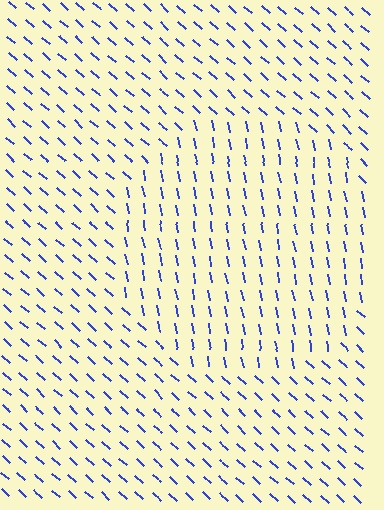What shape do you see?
I see a circle.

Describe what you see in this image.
The image is filled with small blue line segments. A circle region in the image has lines oriented differently from the surrounding lines, creating a visible texture boundary.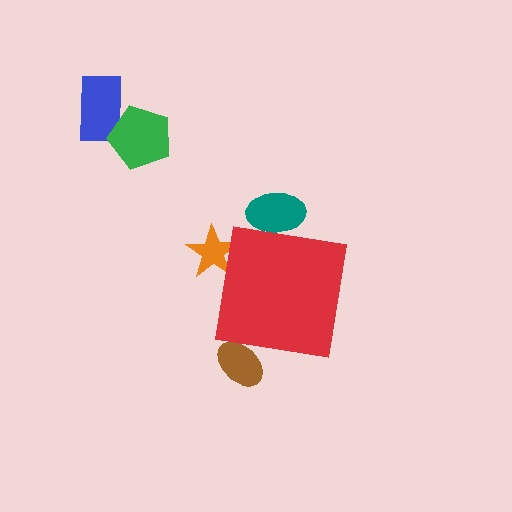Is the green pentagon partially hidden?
No, the green pentagon is fully visible.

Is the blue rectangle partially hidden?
No, the blue rectangle is fully visible.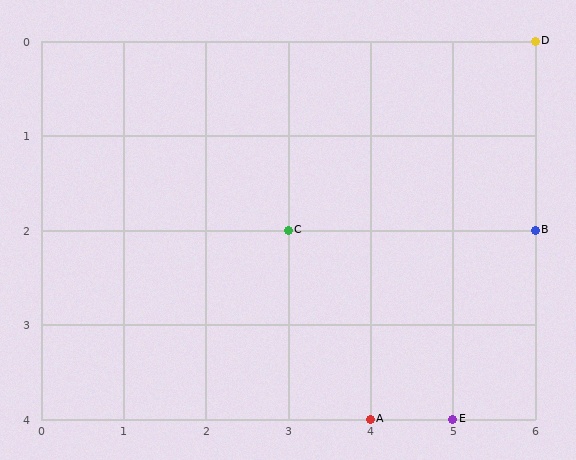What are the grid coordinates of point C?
Point C is at grid coordinates (3, 2).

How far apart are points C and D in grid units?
Points C and D are 3 columns and 2 rows apart (about 3.6 grid units diagonally).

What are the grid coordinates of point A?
Point A is at grid coordinates (4, 4).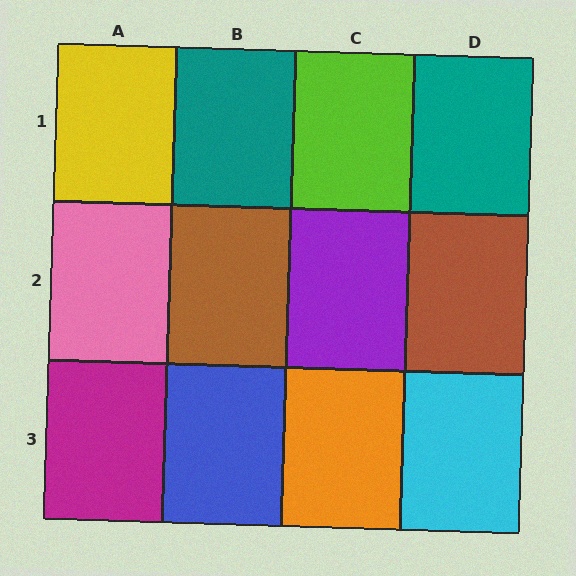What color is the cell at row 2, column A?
Pink.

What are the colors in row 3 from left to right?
Magenta, blue, orange, cyan.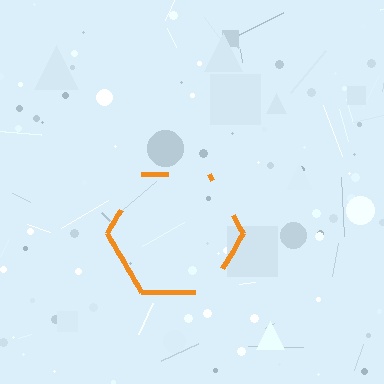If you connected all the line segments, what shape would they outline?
They would outline a hexagon.